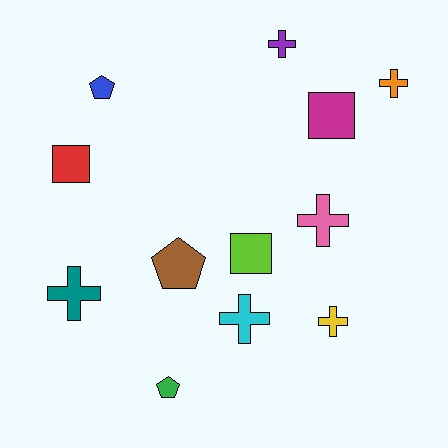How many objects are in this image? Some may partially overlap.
There are 12 objects.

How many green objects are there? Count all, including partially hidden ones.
There is 1 green object.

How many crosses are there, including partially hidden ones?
There are 6 crosses.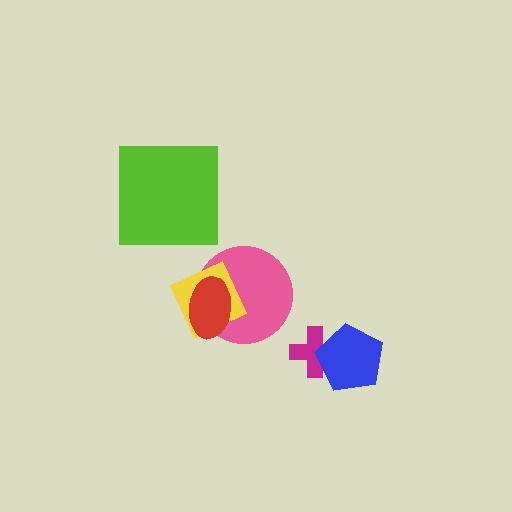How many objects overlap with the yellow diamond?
2 objects overlap with the yellow diamond.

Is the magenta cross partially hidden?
Yes, it is partially covered by another shape.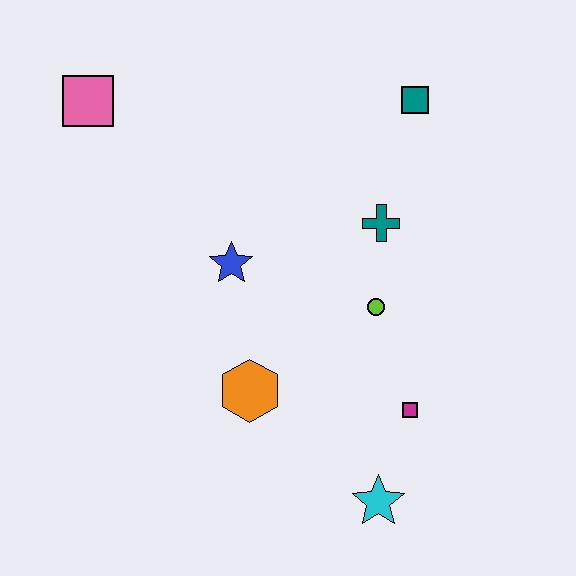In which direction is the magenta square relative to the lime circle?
The magenta square is below the lime circle.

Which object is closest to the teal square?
The teal cross is closest to the teal square.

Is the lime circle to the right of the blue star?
Yes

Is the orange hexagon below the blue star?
Yes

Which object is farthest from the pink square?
The cyan star is farthest from the pink square.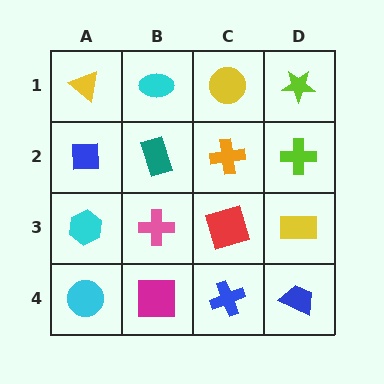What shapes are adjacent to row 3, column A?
A blue square (row 2, column A), a cyan circle (row 4, column A), a pink cross (row 3, column B).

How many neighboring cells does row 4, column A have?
2.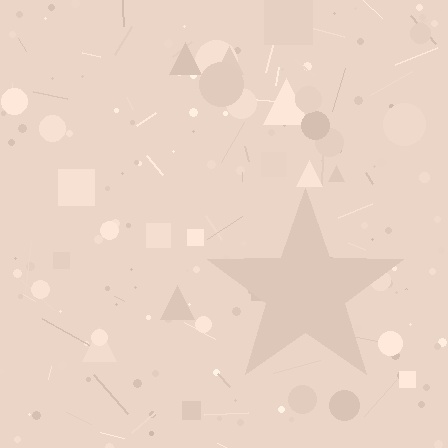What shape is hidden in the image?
A star is hidden in the image.